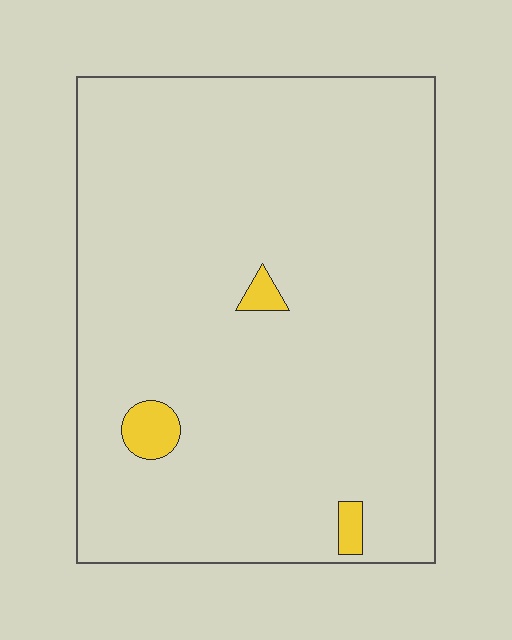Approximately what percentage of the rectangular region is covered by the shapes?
Approximately 5%.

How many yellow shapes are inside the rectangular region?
3.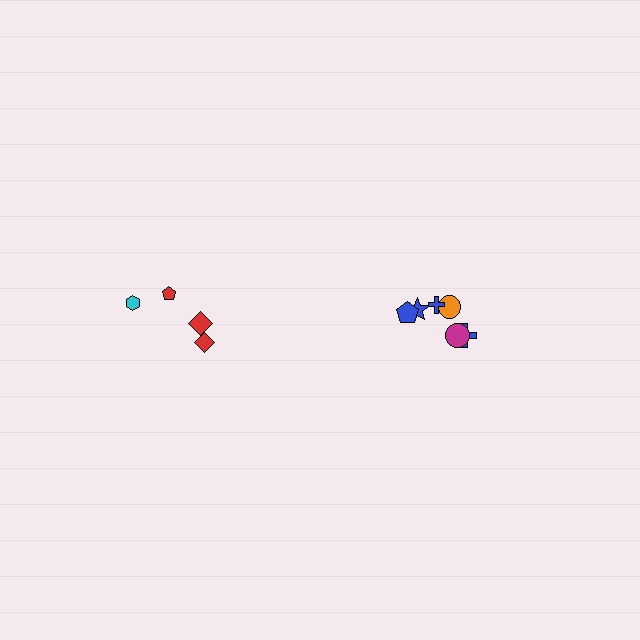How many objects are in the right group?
There are 6 objects.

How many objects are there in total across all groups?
There are 10 objects.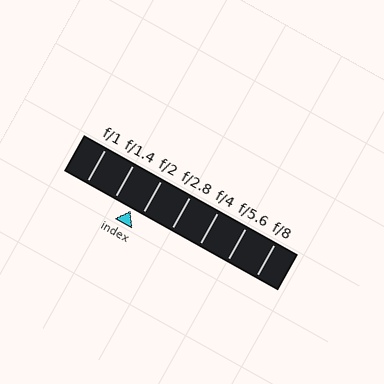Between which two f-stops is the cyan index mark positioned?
The index mark is between f/1.4 and f/2.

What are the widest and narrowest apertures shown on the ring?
The widest aperture shown is f/1 and the narrowest is f/8.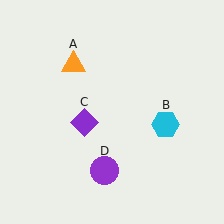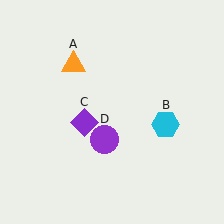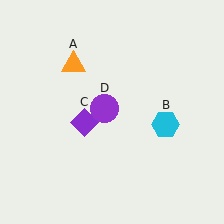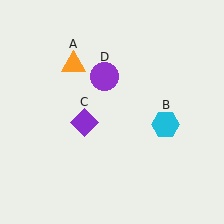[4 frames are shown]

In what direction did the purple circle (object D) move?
The purple circle (object D) moved up.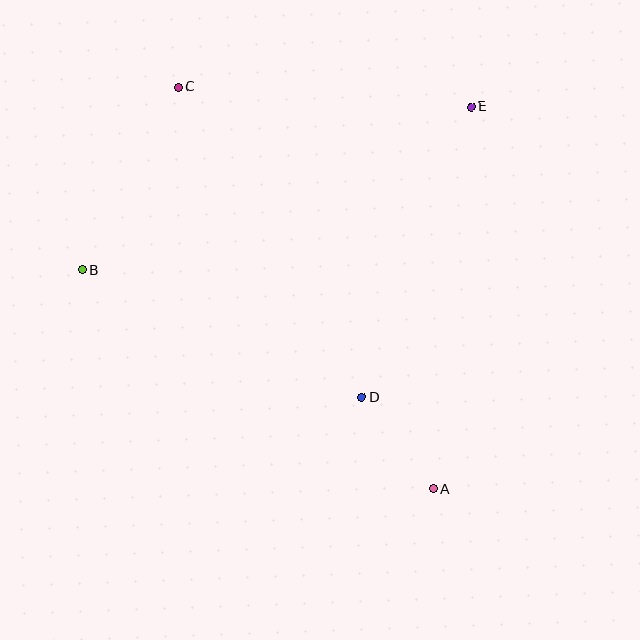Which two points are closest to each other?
Points A and D are closest to each other.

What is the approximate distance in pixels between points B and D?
The distance between B and D is approximately 307 pixels.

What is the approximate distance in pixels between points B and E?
The distance between B and E is approximately 421 pixels.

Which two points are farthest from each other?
Points A and C are farthest from each other.